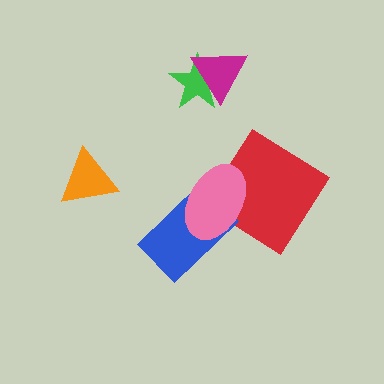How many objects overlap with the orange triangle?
0 objects overlap with the orange triangle.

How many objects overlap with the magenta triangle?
1 object overlaps with the magenta triangle.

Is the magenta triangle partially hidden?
No, no other shape covers it.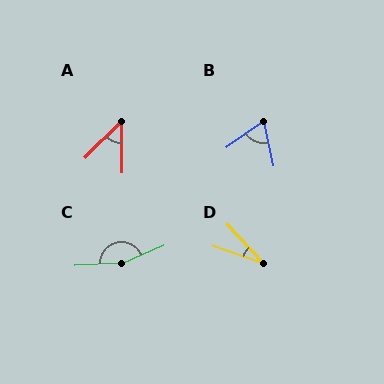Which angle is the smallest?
D, at approximately 27 degrees.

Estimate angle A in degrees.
Approximately 45 degrees.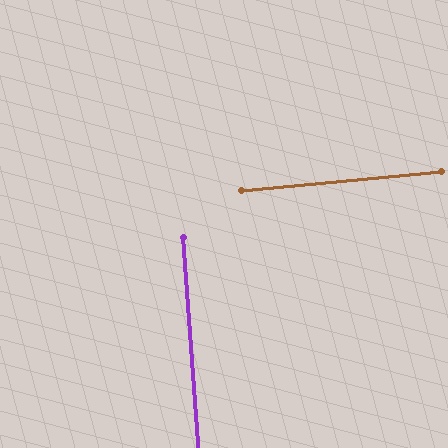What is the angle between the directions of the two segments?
Approximately 89 degrees.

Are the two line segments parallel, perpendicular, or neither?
Perpendicular — they meet at approximately 89°.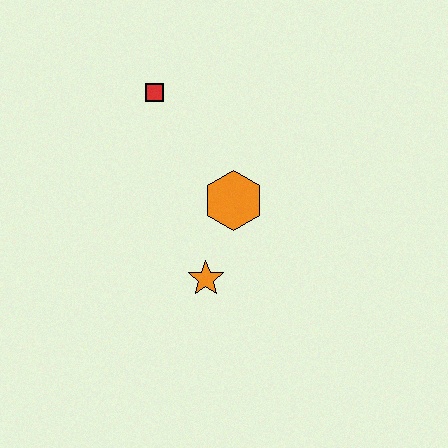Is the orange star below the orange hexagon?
Yes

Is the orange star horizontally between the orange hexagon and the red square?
Yes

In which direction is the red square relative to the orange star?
The red square is above the orange star.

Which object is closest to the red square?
The orange hexagon is closest to the red square.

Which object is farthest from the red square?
The orange star is farthest from the red square.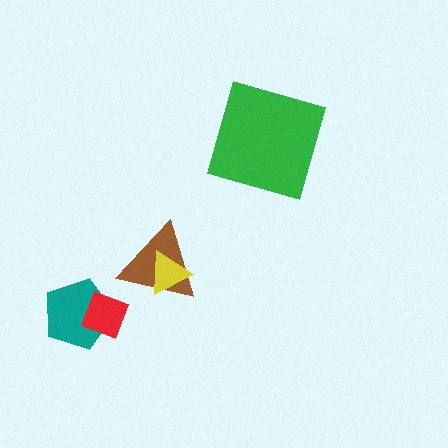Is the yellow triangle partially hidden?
No, no other shape covers it.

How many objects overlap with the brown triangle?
1 object overlaps with the brown triangle.